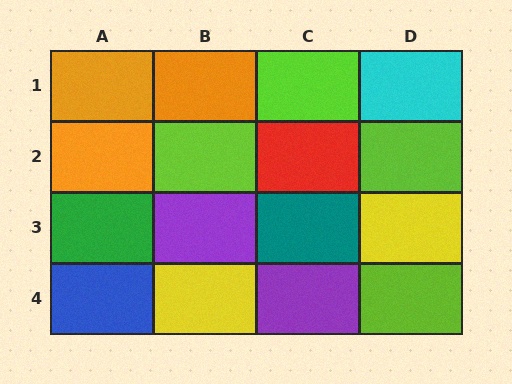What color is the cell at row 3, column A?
Green.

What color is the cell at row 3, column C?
Teal.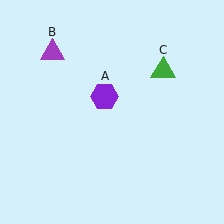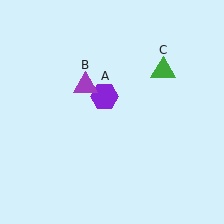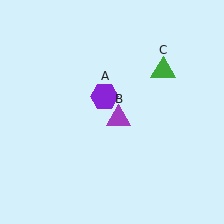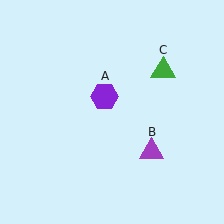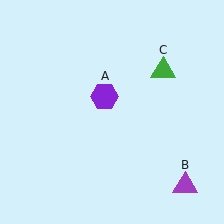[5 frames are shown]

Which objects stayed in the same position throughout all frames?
Purple hexagon (object A) and green triangle (object C) remained stationary.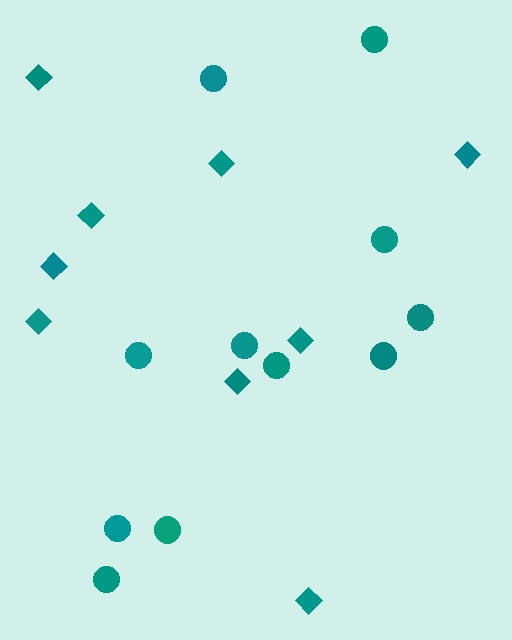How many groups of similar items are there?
There are 2 groups: one group of circles (11) and one group of diamonds (9).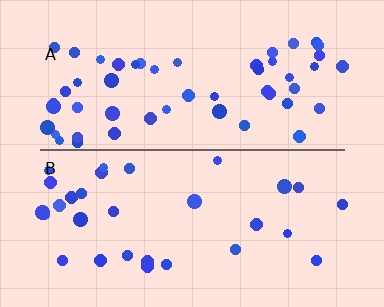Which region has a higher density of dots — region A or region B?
A (the top).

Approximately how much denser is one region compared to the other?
Approximately 1.8× — region A over region B.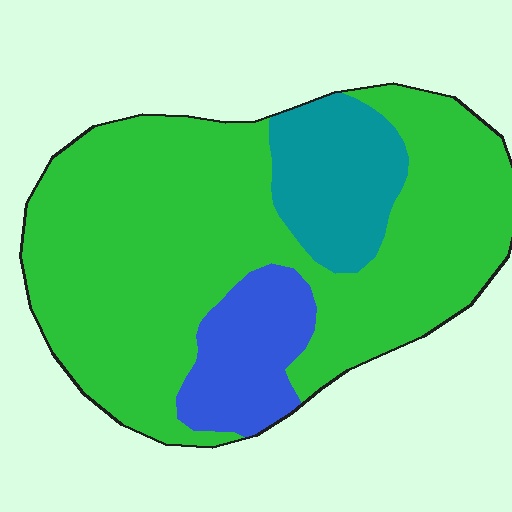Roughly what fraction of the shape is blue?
Blue covers roughly 15% of the shape.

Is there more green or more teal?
Green.